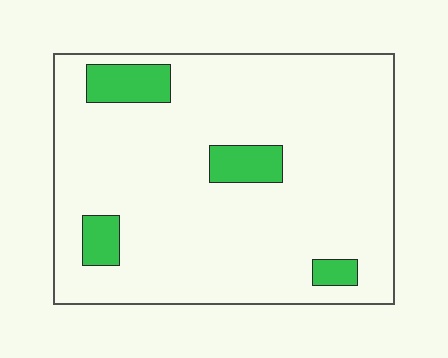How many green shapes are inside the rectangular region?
4.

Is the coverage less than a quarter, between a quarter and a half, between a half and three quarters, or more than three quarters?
Less than a quarter.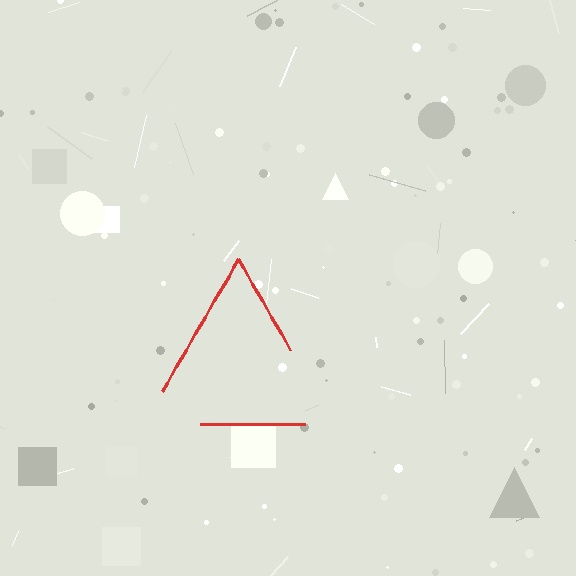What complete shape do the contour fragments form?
The contour fragments form a triangle.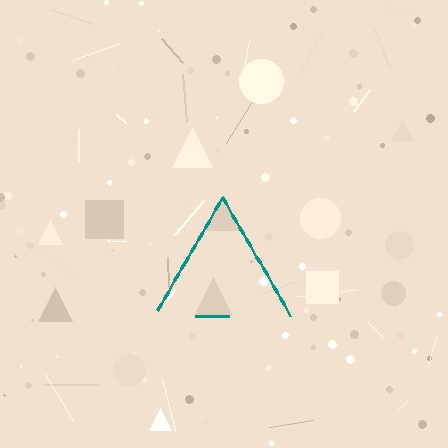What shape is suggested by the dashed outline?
The dashed outline suggests a triangle.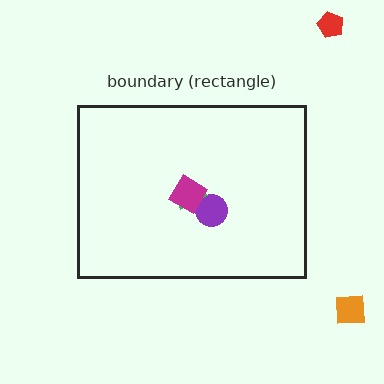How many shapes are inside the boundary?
3 inside, 2 outside.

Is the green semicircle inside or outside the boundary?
Inside.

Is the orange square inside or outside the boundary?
Outside.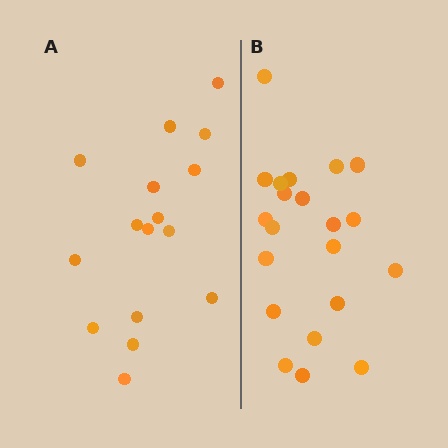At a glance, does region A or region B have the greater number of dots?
Region B (the right region) has more dots.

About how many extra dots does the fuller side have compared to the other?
Region B has about 5 more dots than region A.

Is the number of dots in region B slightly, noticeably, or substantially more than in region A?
Region B has noticeably more, but not dramatically so. The ratio is roughly 1.3 to 1.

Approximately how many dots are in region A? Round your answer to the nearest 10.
About 20 dots. (The exact count is 16, which rounds to 20.)